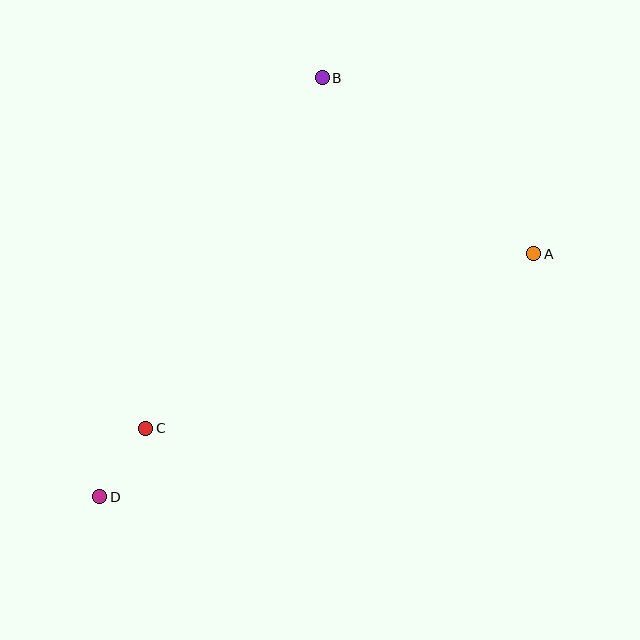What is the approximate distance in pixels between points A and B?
The distance between A and B is approximately 275 pixels.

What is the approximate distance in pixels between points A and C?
The distance between A and C is approximately 425 pixels.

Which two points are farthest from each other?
Points A and D are farthest from each other.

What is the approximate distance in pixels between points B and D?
The distance between B and D is approximately 475 pixels.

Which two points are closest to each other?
Points C and D are closest to each other.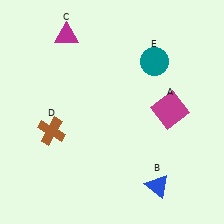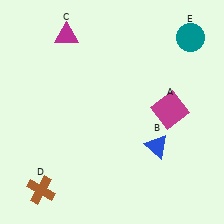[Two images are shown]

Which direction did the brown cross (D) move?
The brown cross (D) moved down.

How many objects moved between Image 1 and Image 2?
3 objects moved between the two images.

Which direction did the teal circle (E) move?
The teal circle (E) moved right.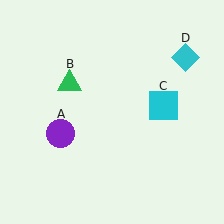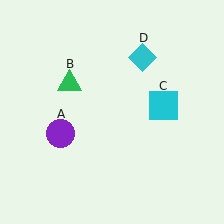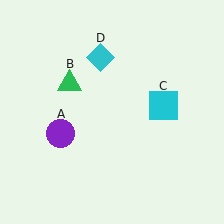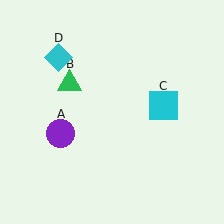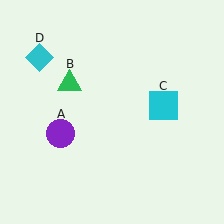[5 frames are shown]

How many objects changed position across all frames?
1 object changed position: cyan diamond (object D).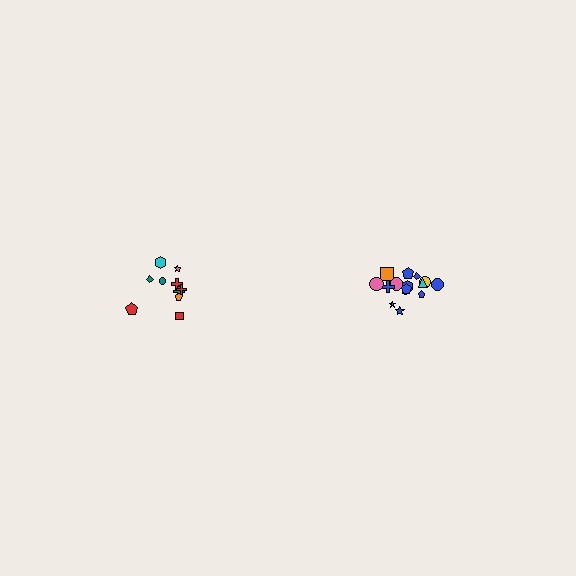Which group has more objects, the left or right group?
The right group.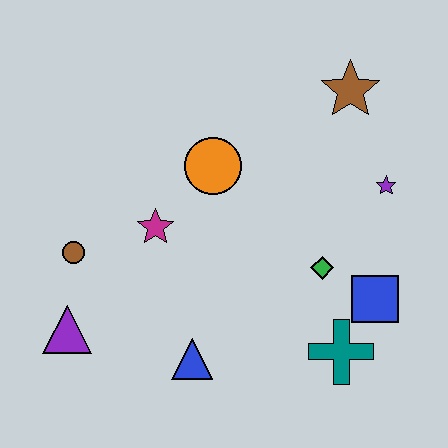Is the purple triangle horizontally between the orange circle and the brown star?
No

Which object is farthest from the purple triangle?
The brown star is farthest from the purple triangle.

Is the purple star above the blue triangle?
Yes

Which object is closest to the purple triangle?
The brown circle is closest to the purple triangle.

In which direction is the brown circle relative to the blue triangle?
The brown circle is to the left of the blue triangle.